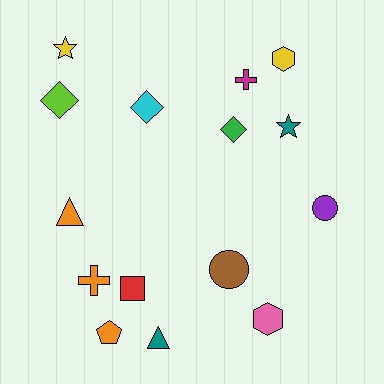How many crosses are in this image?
There are 2 crosses.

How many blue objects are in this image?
There are no blue objects.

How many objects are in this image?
There are 15 objects.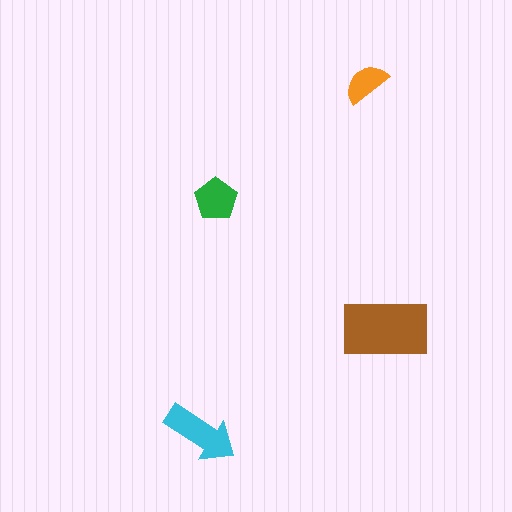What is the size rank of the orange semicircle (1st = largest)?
4th.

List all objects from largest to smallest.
The brown rectangle, the cyan arrow, the green pentagon, the orange semicircle.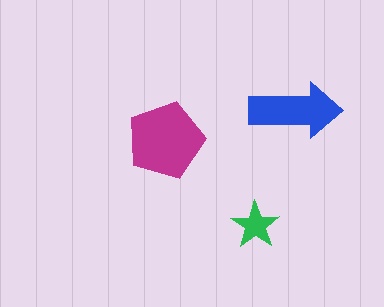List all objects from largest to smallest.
The magenta pentagon, the blue arrow, the green star.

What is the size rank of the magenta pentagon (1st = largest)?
1st.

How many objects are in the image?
There are 3 objects in the image.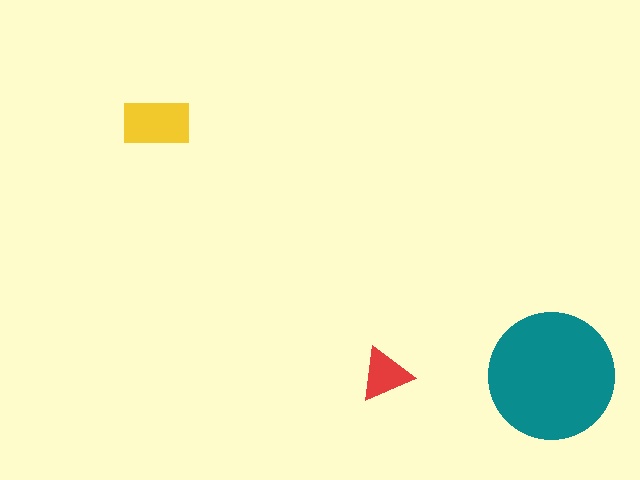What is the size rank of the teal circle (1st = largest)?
1st.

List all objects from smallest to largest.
The red triangle, the yellow rectangle, the teal circle.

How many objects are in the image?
There are 3 objects in the image.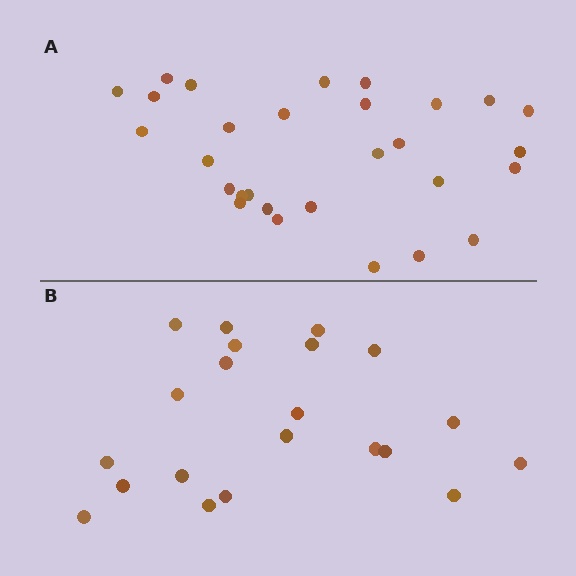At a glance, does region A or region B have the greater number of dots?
Region A (the top region) has more dots.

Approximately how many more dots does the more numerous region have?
Region A has roughly 8 or so more dots than region B.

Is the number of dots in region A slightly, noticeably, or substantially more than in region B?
Region A has noticeably more, but not dramatically so. The ratio is roughly 1.4 to 1.